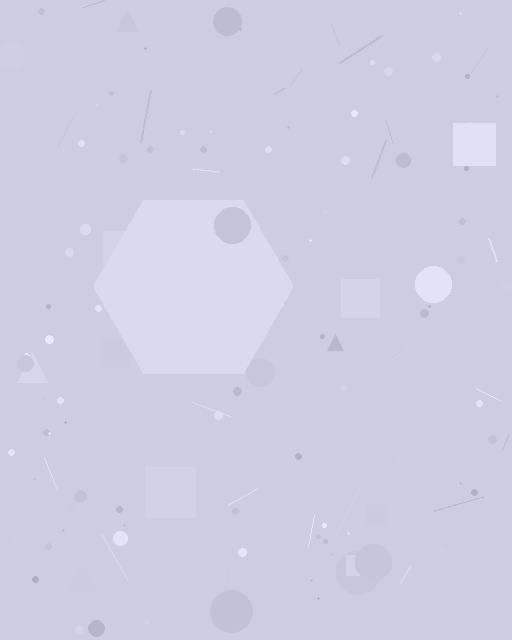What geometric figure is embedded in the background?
A hexagon is embedded in the background.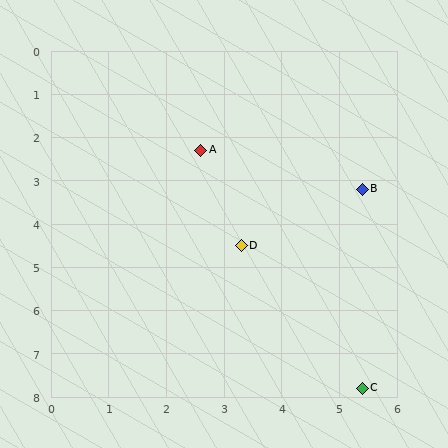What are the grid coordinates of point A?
Point A is at approximately (2.6, 2.3).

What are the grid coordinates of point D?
Point D is at approximately (3.3, 4.5).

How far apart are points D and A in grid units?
Points D and A are about 2.3 grid units apart.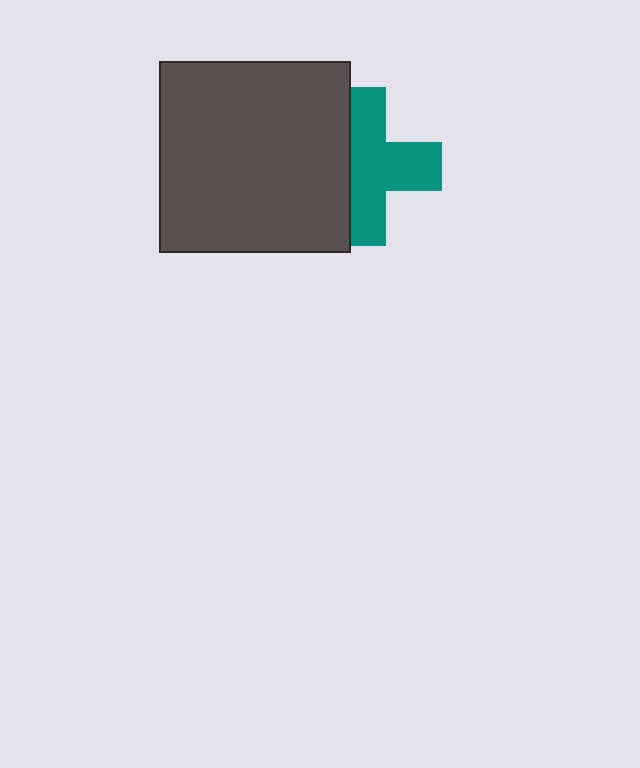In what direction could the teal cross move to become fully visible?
The teal cross could move right. That would shift it out from behind the dark gray square entirely.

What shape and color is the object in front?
The object in front is a dark gray square.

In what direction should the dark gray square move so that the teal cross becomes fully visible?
The dark gray square should move left. That is the shortest direction to clear the overlap and leave the teal cross fully visible.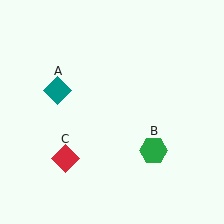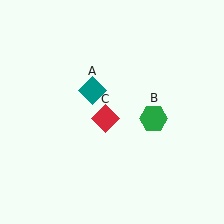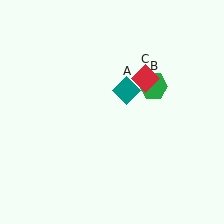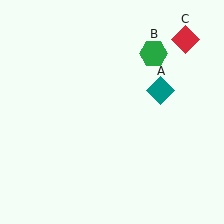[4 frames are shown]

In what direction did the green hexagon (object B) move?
The green hexagon (object B) moved up.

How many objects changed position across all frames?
3 objects changed position: teal diamond (object A), green hexagon (object B), red diamond (object C).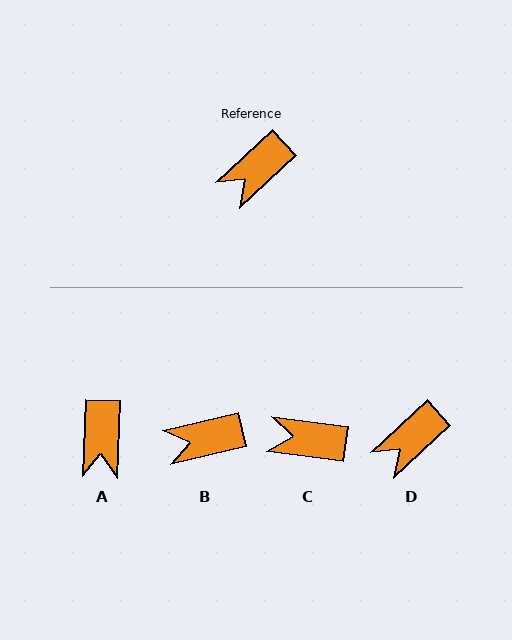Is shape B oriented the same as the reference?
No, it is off by about 30 degrees.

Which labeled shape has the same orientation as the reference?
D.